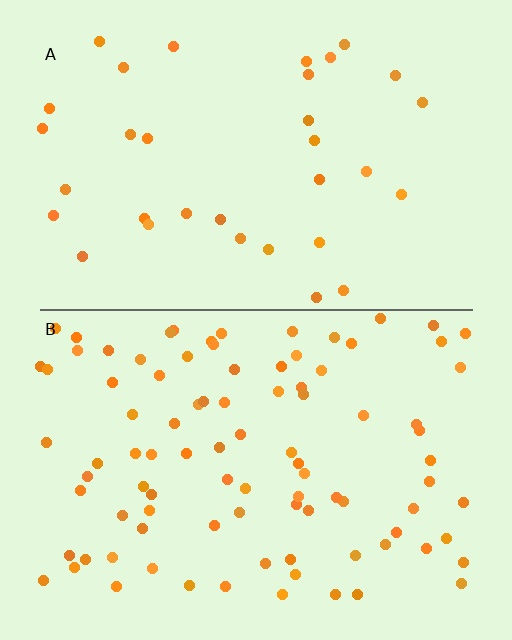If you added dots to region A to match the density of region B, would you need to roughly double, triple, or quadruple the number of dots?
Approximately triple.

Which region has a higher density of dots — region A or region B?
B (the bottom).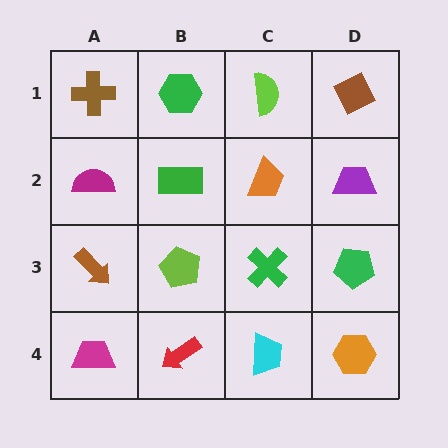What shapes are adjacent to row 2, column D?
A brown diamond (row 1, column D), a green pentagon (row 3, column D), an orange trapezoid (row 2, column C).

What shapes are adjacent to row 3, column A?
A magenta semicircle (row 2, column A), a magenta trapezoid (row 4, column A), a lime pentagon (row 3, column B).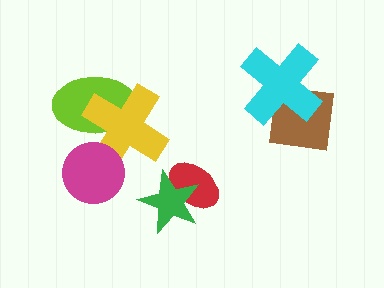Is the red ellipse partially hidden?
Yes, it is partially covered by another shape.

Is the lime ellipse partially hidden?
Yes, it is partially covered by another shape.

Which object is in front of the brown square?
The cyan cross is in front of the brown square.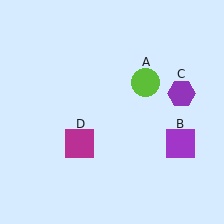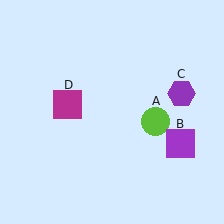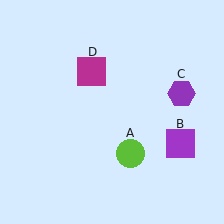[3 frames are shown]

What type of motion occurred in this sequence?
The lime circle (object A), magenta square (object D) rotated clockwise around the center of the scene.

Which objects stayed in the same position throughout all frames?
Purple square (object B) and purple hexagon (object C) remained stationary.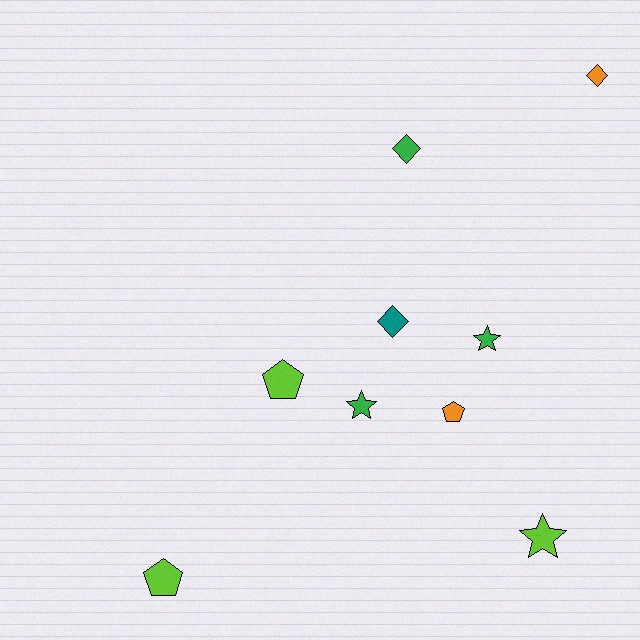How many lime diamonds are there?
There are no lime diamonds.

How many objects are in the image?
There are 9 objects.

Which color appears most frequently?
Green, with 3 objects.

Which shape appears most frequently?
Diamond, with 3 objects.